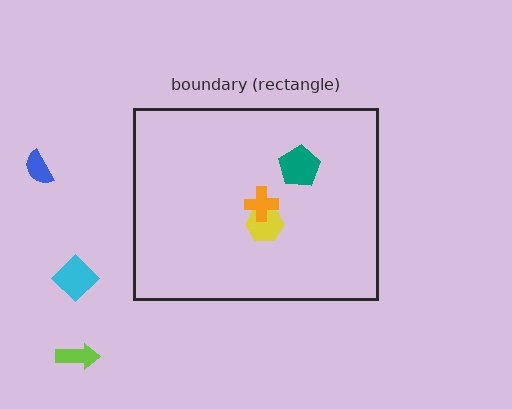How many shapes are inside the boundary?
3 inside, 3 outside.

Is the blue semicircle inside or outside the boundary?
Outside.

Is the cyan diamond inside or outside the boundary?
Outside.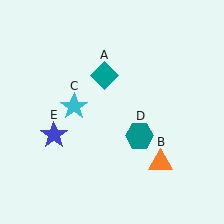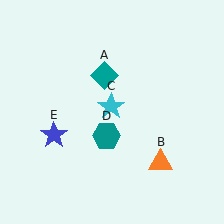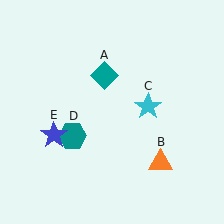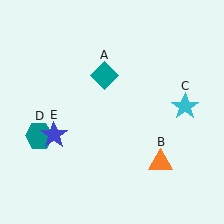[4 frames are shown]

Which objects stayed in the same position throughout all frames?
Teal diamond (object A) and orange triangle (object B) and blue star (object E) remained stationary.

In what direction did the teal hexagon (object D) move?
The teal hexagon (object D) moved left.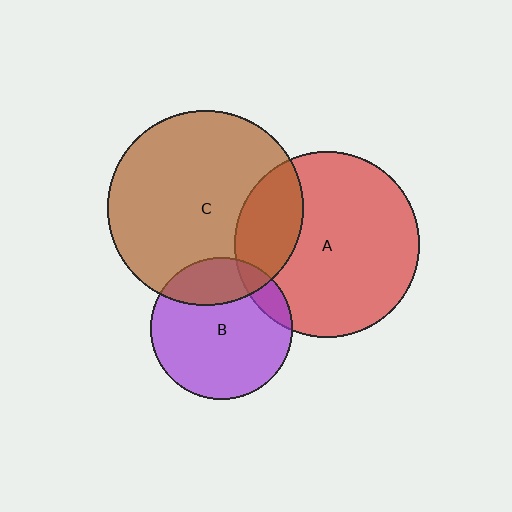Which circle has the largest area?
Circle C (brown).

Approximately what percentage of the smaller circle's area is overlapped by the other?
Approximately 25%.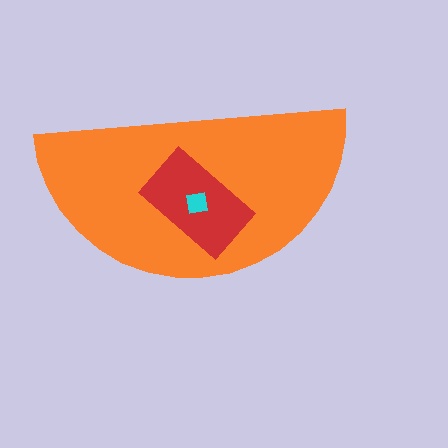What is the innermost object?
The cyan square.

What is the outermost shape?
The orange semicircle.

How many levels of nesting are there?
3.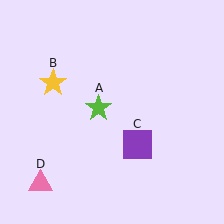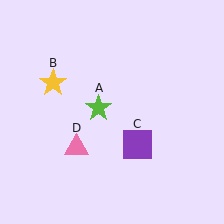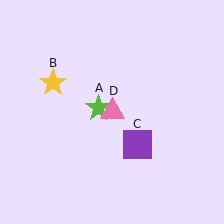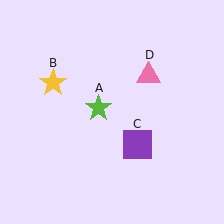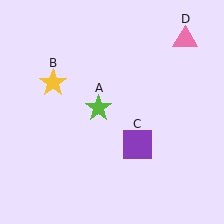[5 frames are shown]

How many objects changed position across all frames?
1 object changed position: pink triangle (object D).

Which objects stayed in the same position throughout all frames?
Lime star (object A) and yellow star (object B) and purple square (object C) remained stationary.